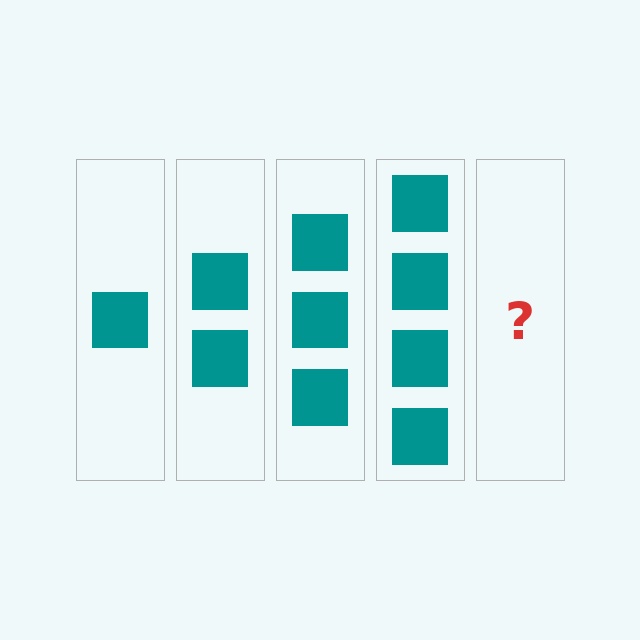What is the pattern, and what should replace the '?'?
The pattern is that each step adds one more square. The '?' should be 5 squares.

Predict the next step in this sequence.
The next step is 5 squares.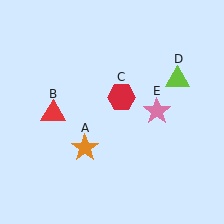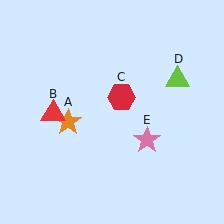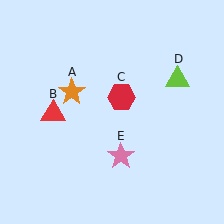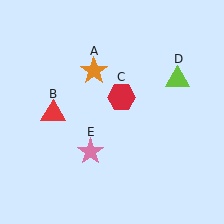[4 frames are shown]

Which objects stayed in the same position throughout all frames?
Red triangle (object B) and red hexagon (object C) and lime triangle (object D) remained stationary.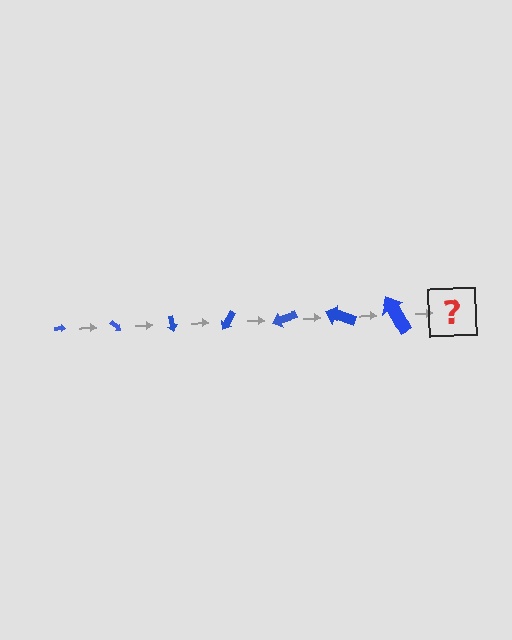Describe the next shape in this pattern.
It should be an arrow, larger than the previous one and rotated 280 degrees from the start.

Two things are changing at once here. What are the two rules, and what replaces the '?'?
The two rules are that the arrow grows larger each step and it rotates 40 degrees each step. The '?' should be an arrow, larger than the previous one and rotated 280 degrees from the start.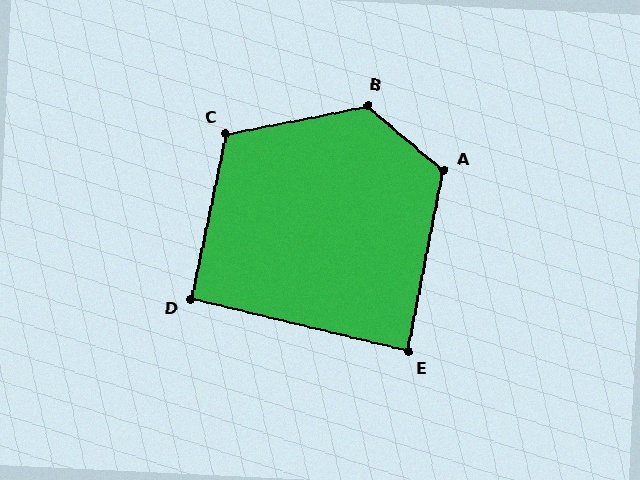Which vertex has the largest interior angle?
B, at approximately 129 degrees.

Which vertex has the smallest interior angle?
E, at approximately 88 degrees.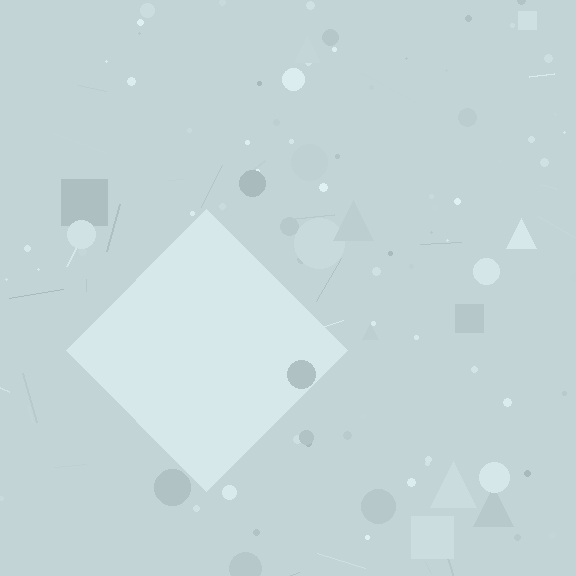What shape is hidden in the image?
A diamond is hidden in the image.